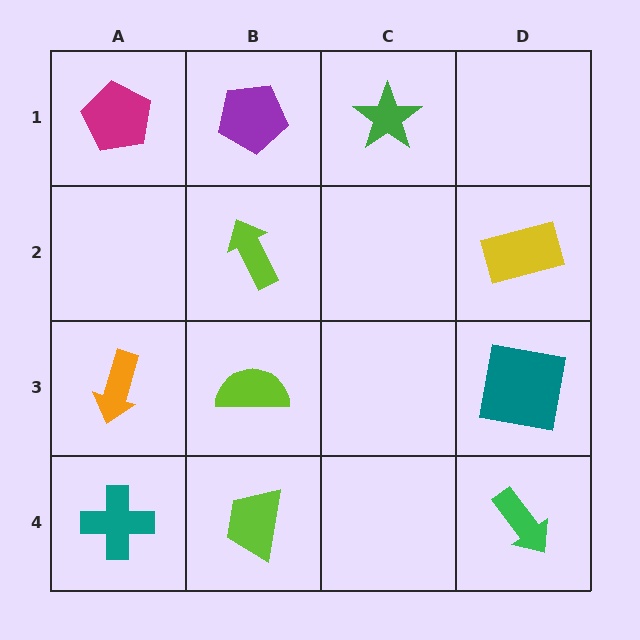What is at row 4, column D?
A green arrow.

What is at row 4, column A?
A teal cross.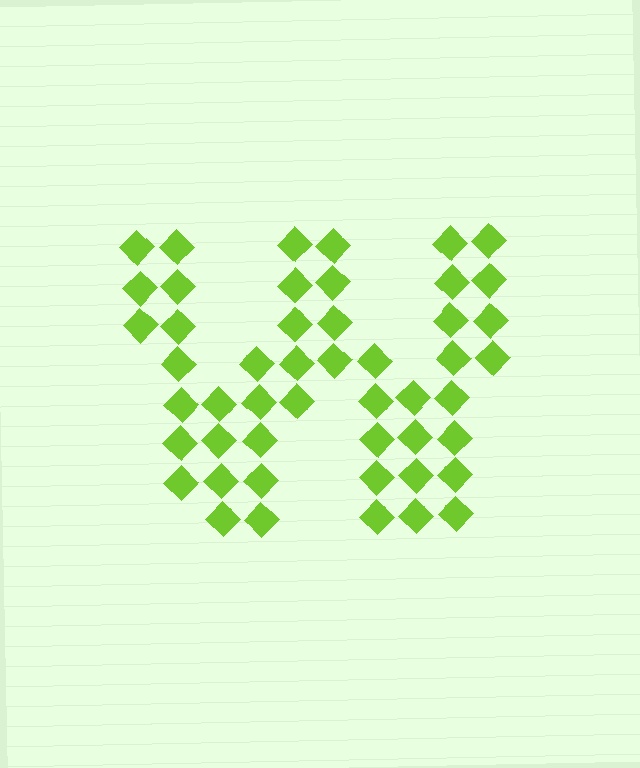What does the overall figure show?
The overall figure shows the letter W.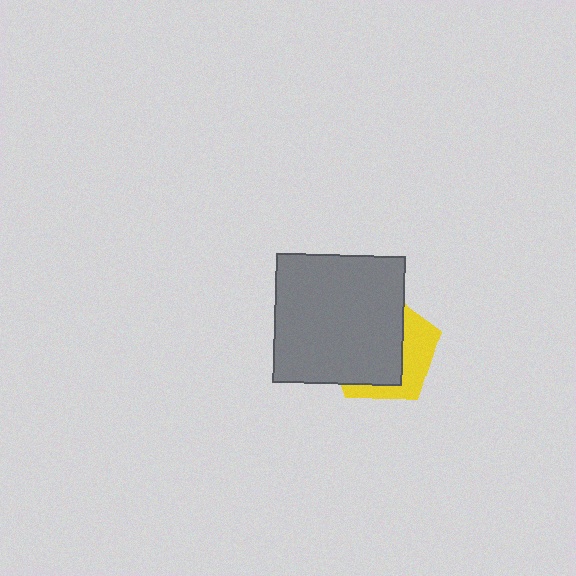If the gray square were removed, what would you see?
You would see the complete yellow pentagon.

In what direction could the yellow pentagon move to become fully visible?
The yellow pentagon could move right. That would shift it out from behind the gray square entirely.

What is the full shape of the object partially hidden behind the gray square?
The partially hidden object is a yellow pentagon.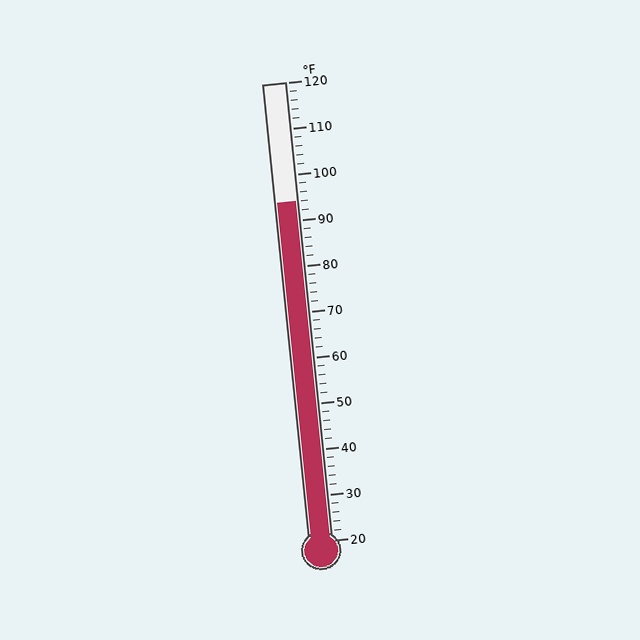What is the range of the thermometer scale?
The thermometer scale ranges from 20°F to 120°F.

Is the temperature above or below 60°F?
The temperature is above 60°F.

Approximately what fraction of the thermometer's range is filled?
The thermometer is filled to approximately 75% of its range.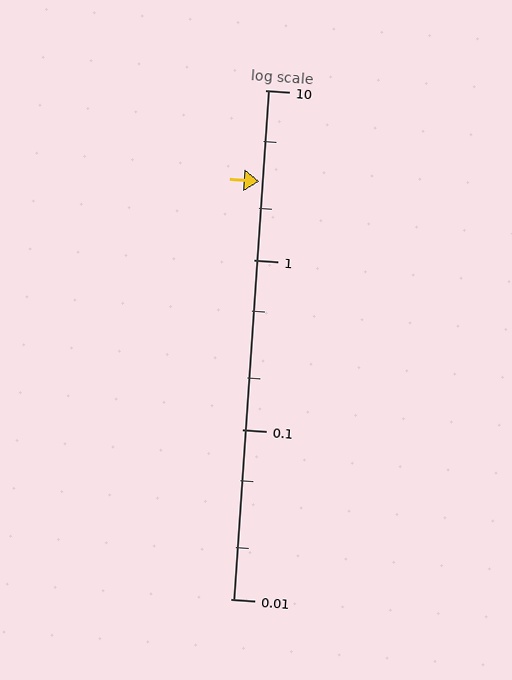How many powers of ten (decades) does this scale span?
The scale spans 3 decades, from 0.01 to 10.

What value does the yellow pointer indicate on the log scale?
The pointer indicates approximately 2.9.